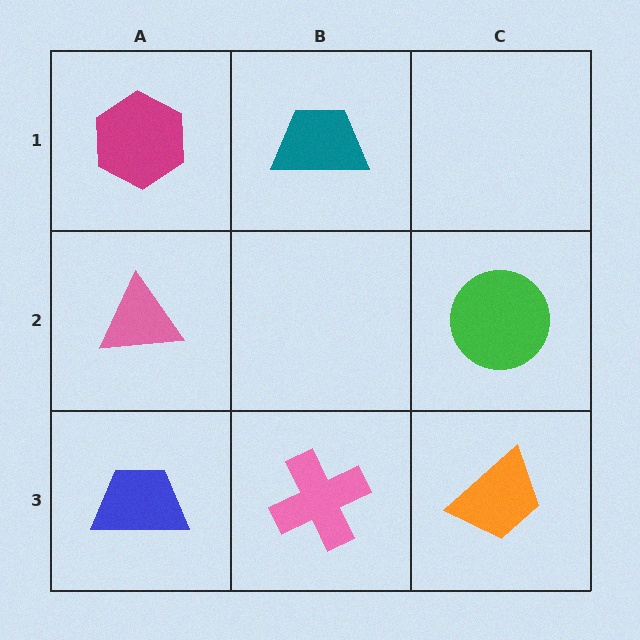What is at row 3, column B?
A pink cross.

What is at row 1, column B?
A teal trapezoid.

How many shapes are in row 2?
2 shapes.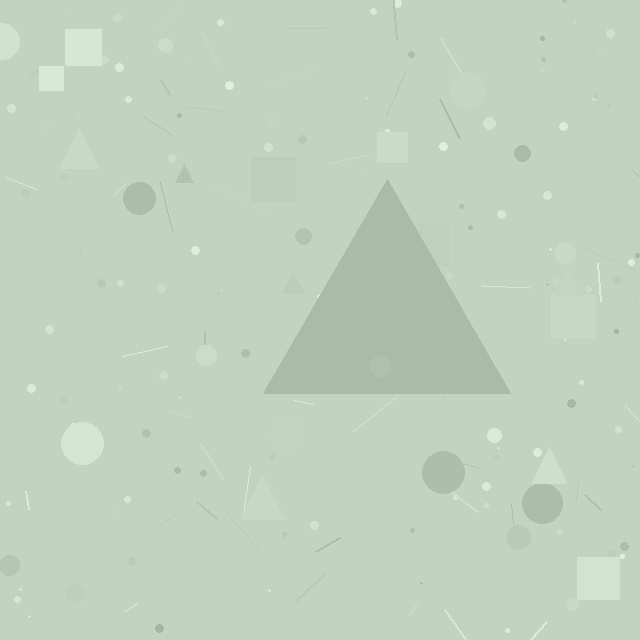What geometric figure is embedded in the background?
A triangle is embedded in the background.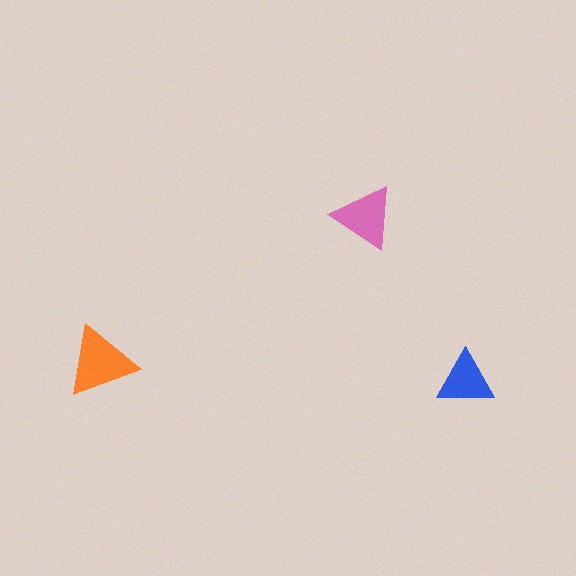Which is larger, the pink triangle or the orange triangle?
The orange one.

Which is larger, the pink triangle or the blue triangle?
The pink one.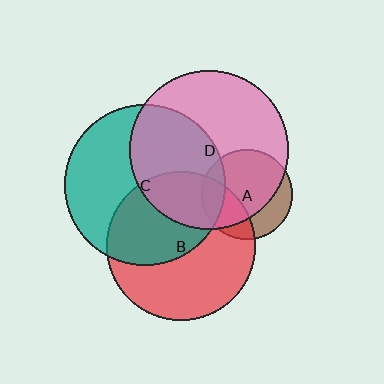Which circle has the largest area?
Circle C (teal).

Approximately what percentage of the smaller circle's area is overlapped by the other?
Approximately 50%.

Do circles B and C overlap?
Yes.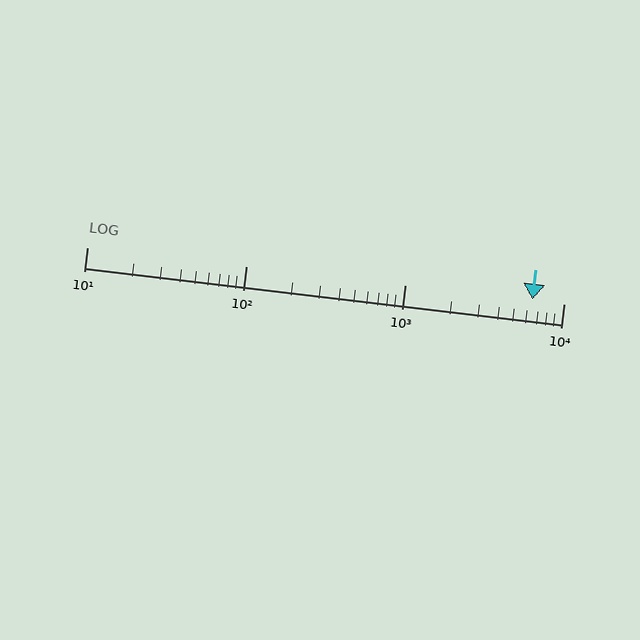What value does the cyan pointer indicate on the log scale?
The pointer indicates approximately 6400.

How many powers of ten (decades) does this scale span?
The scale spans 3 decades, from 10 to 10000.